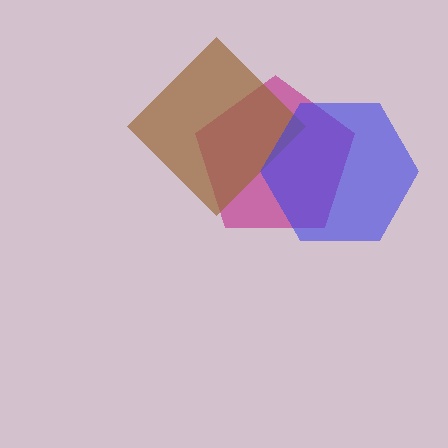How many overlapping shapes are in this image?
There are 3 overlapping shapes in the image.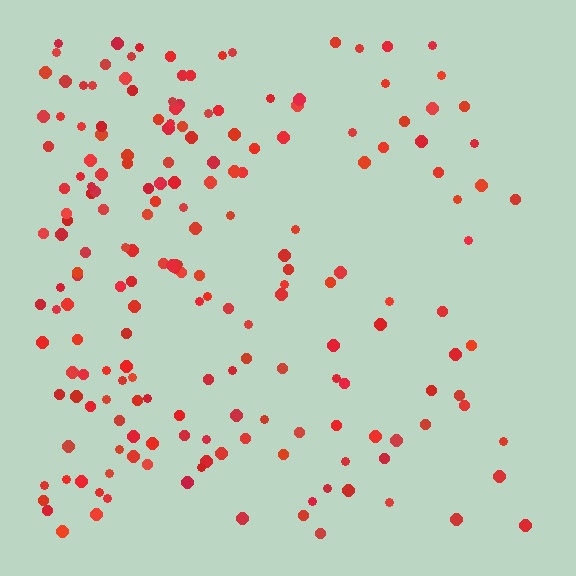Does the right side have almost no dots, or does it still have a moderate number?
Still a moderate number, just noticeably fewer than the left.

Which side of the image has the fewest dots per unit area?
The right.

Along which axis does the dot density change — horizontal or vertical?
Horizontal.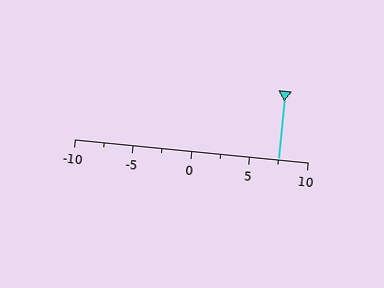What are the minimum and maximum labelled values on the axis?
The axis runs from -10 to 10.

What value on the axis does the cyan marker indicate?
The marker indicates approximately 7.5.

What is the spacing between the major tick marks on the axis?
The major ticks are spaced 5 apart.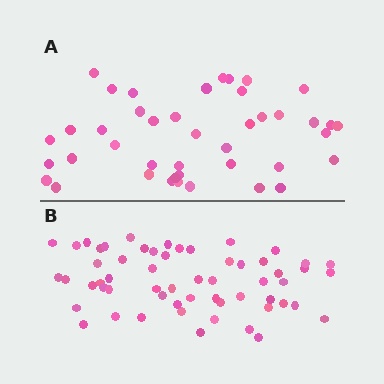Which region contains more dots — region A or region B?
Region B (the bottom region) has more dots.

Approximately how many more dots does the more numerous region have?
Region B has approximately 15 more dots than region A.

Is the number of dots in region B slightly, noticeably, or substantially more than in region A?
Region B has noticeably more, but not dramatically so. The ratio is roughly 1.4 to 1.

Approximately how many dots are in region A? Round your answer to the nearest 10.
About 40 dots. (The exact count is 42, which rounds to 40.)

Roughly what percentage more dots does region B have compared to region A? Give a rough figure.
About 40% more.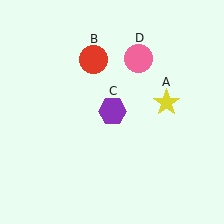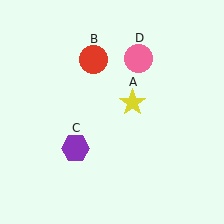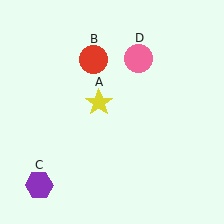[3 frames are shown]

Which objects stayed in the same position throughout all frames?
Red circle (object B) and pink circle (object D) remained stationary.